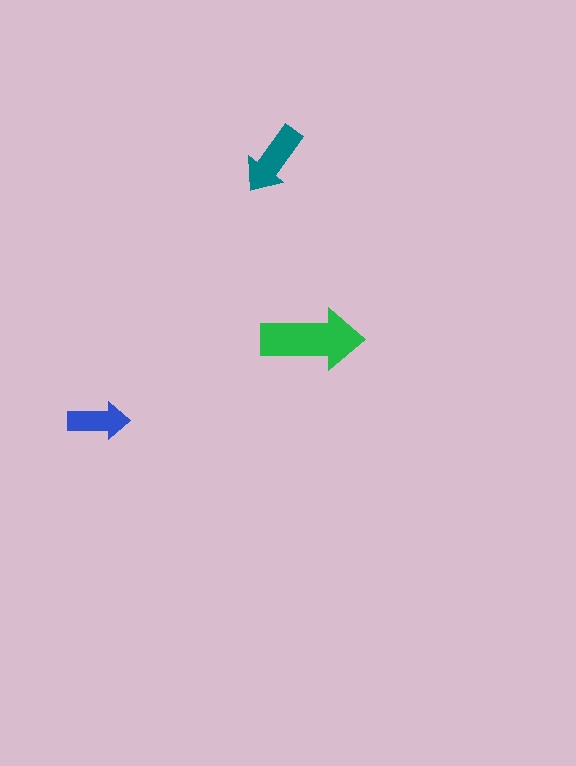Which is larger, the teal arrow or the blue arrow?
The teal one.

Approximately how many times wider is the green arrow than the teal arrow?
About 1.5 times wider.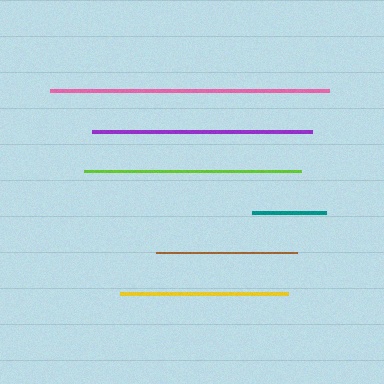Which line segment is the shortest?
The teal line is the shortest at approximately 74 pixels.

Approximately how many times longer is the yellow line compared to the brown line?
The yellow line is approximately 1.2 times the length of the brown line.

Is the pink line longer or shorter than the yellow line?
The pink line is longer than the yellow line.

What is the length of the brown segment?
The brown segment is approximately 141 pixels long.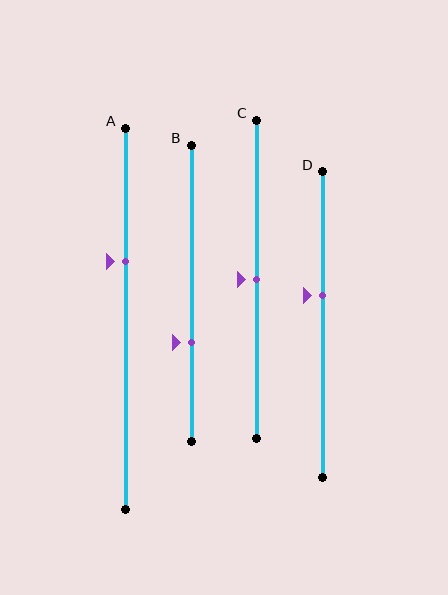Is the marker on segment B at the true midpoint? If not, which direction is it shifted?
No, the marker on segment B is shifted downward by about 17% of the segment length.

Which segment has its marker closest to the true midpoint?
Segment C has its marker closest to the true midpoint.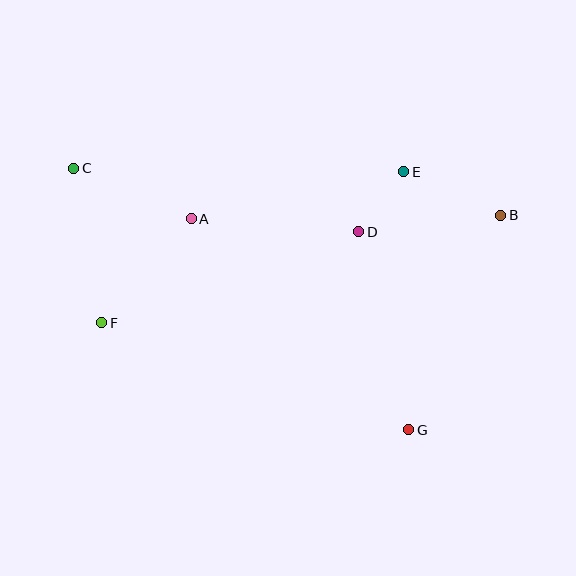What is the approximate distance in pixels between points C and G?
The distance between C and G is approximately 425 pixels.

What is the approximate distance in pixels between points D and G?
The distance between D and G is approximately 204 pixels.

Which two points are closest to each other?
Points D and E are closest to each other.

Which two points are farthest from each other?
Points B and C are farthest from each other.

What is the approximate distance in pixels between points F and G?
The distance between F and G is approximately 325 pixels.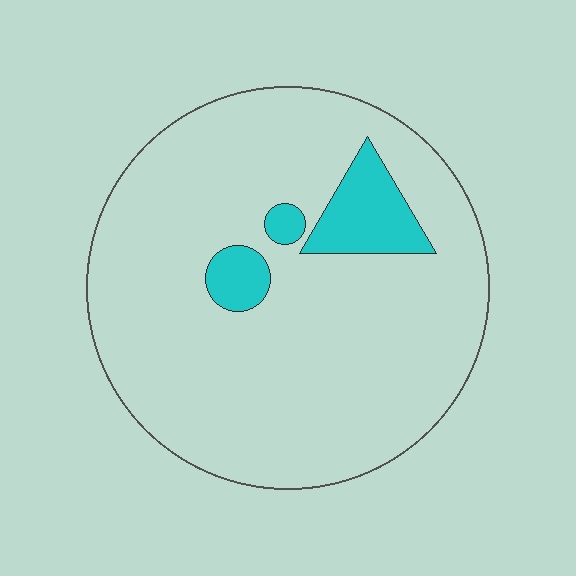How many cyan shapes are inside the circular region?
3.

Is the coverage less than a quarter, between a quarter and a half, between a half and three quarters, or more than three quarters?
Less than a quarter.